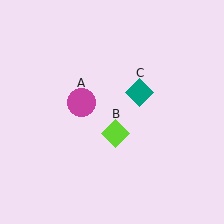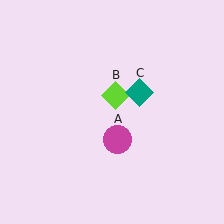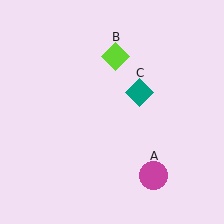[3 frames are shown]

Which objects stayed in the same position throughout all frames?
Teal diamond (object C) remained stationary.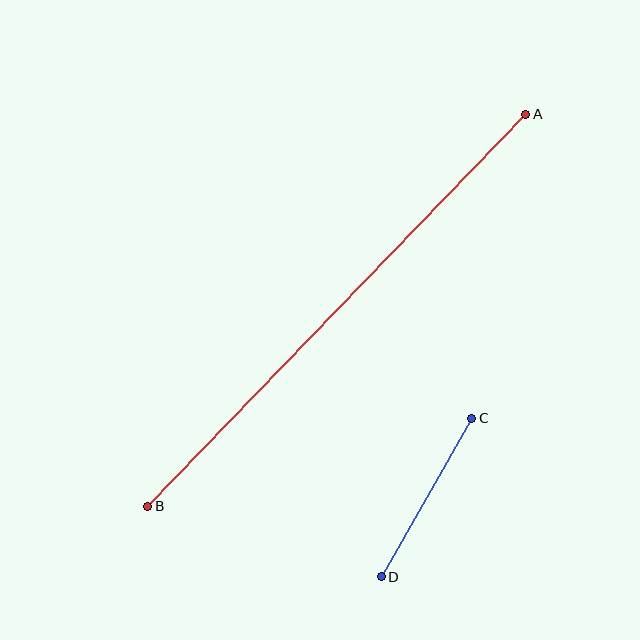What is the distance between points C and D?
The distance is approximately 182 pixels.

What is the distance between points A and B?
The distance is approximately 545 pixels.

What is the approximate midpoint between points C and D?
The midpoint is at approximately (426, 497) pixels.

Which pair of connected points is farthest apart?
Points A and B are farthest apart.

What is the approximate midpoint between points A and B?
The midpoint is at approximately (337, 310) pixels.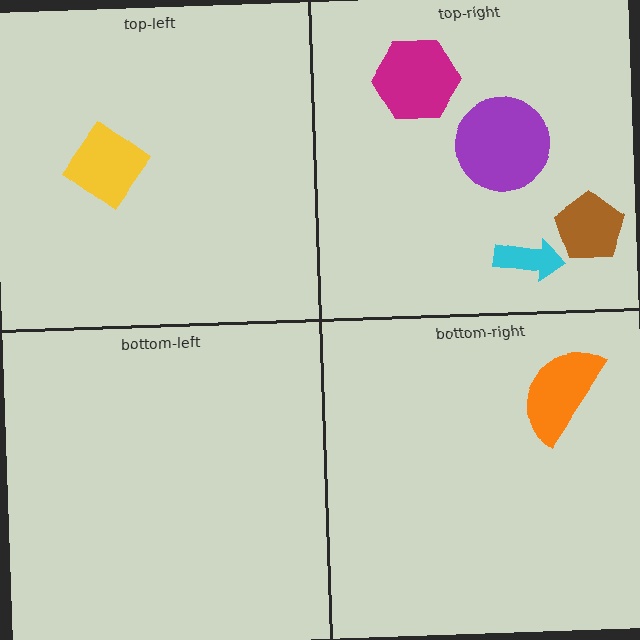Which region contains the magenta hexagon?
The top-right region.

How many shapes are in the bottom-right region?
1.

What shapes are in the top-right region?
The brown pentagon, the cyan arrow, the magenta hexagon, the purple circle.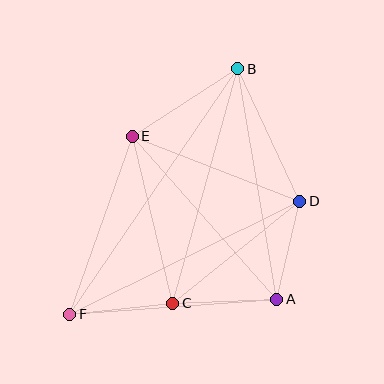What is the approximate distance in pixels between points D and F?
The distance between D and F is approximately 256 pixels.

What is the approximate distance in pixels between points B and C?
The distance between B and C is approximately 244 pixels.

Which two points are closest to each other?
Points A and D are closest to each other.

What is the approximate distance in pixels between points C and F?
The distance between C and F is approximately 104 pixels.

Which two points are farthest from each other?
Points B and F are farthest from each other.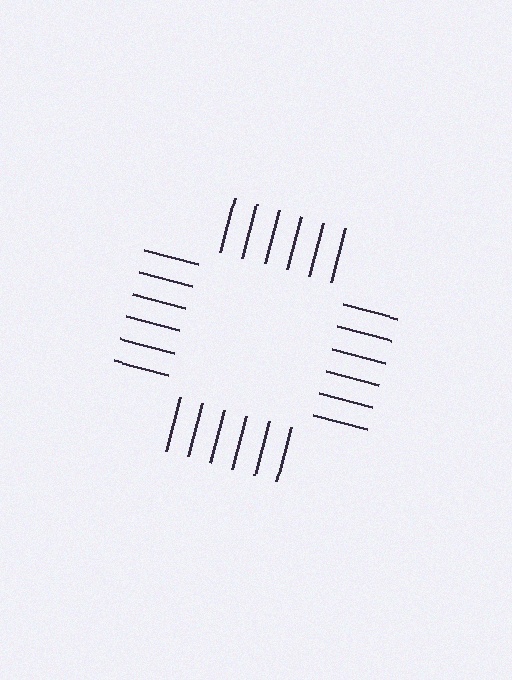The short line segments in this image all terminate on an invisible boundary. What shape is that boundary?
An illusory square — the line segments terminate on its edges but no continuous stroke is drawn.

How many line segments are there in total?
24 — 6 along each of the 4 edges.